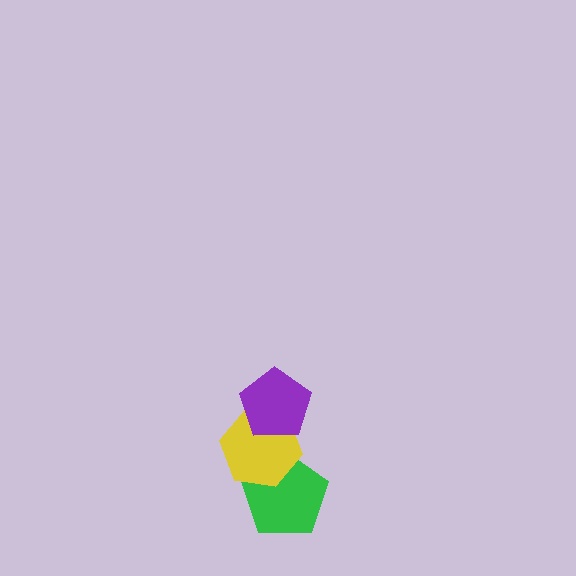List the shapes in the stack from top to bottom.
From top to bottom: the purple pentagon, the yellow hexagon, the green pentagon.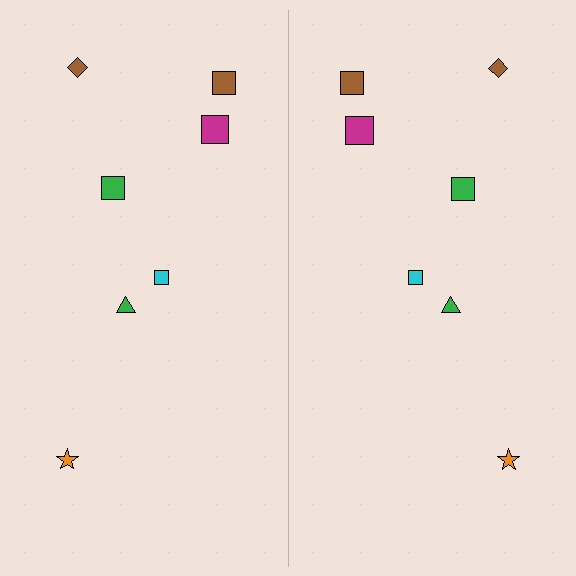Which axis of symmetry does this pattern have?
The pattern has a vertical axis of symmetry running through the center of the image.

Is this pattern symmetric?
Yes, this pattern has bilateral (reflection) symmetry.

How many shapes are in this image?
There are 14 shapes in this image.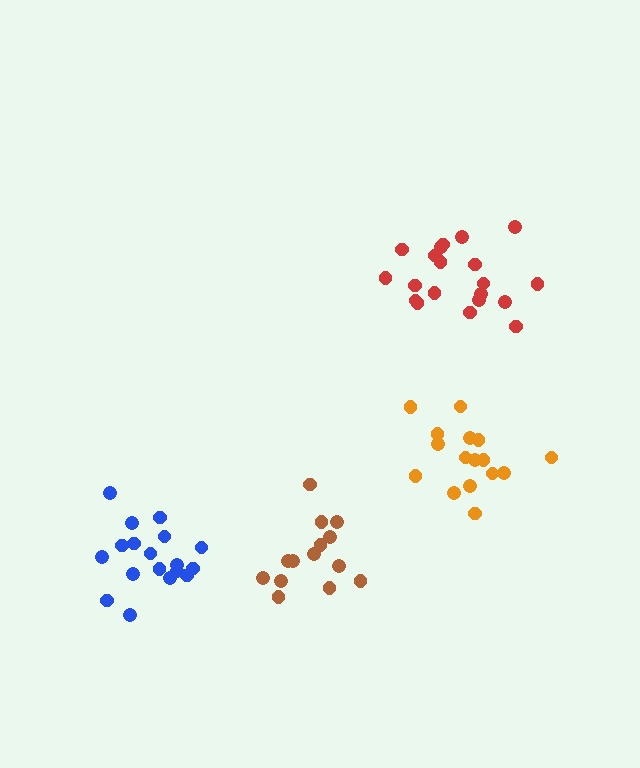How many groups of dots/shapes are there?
There are 4 groups.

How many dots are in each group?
Group 1: 16 dots, Group 2: 20 dots, Group 3: 14 dots, Group 4: 18 dots (68 total).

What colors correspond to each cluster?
The clusters are colored: orange, red, brown, blue.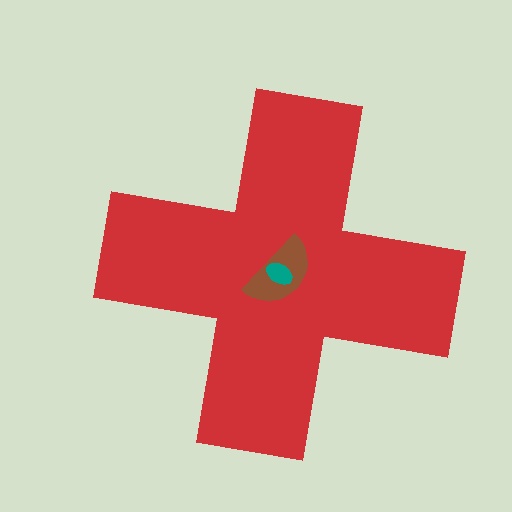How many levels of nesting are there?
3.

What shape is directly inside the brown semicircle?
The teal ellipse.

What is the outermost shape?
The red cross.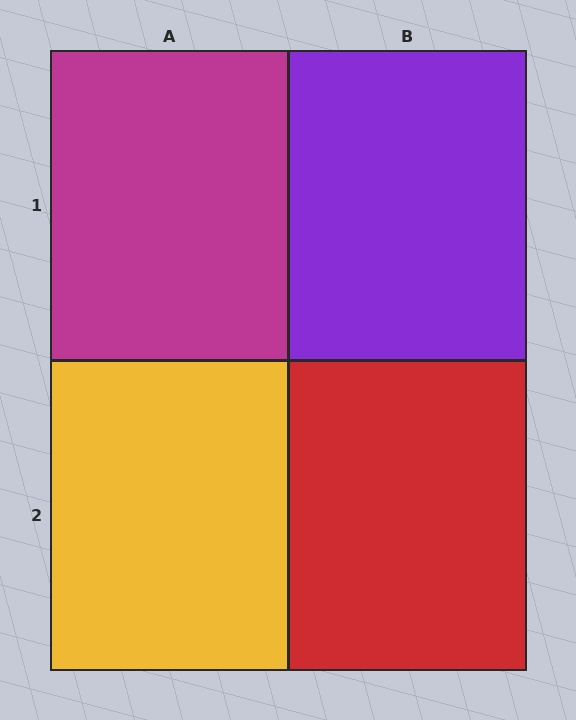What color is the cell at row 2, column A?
Yellow.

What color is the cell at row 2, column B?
Red.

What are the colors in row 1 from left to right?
Magenta, purple.